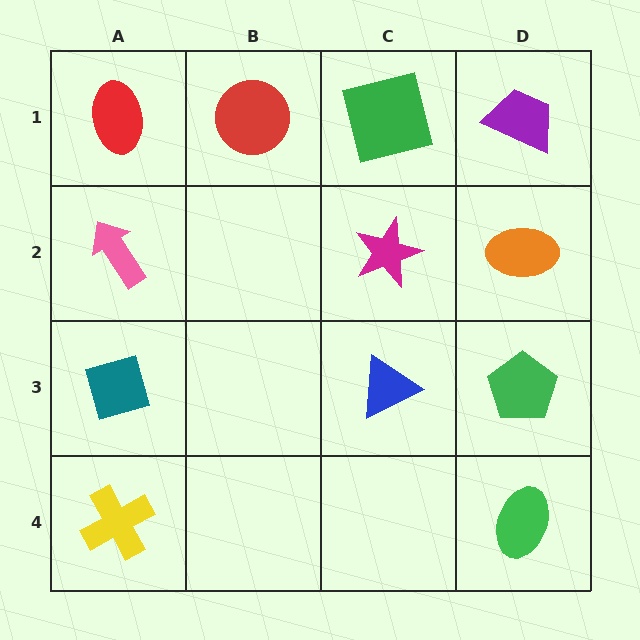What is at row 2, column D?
An orange ellipse.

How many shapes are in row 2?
3 shapes.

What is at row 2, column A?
A pink arrow.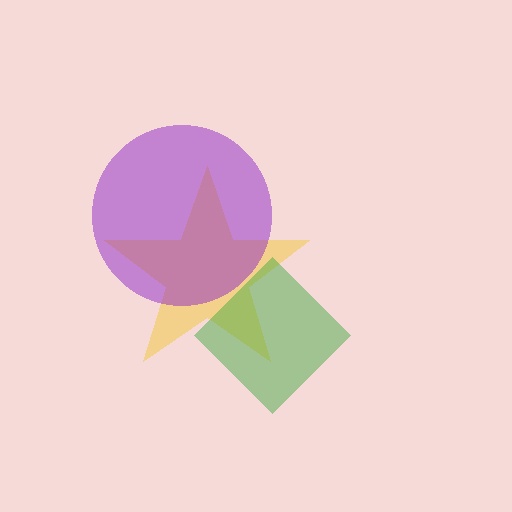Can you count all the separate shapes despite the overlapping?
Yes, there are 3 separate shapes.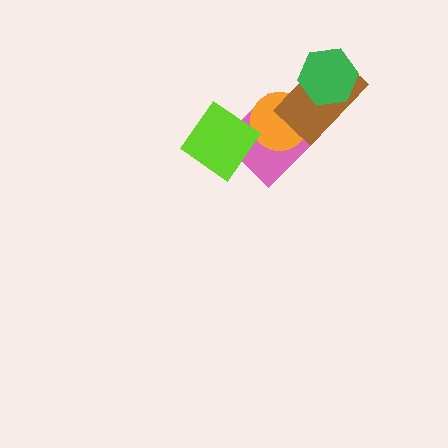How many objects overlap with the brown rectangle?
3 objects overlap with the brown rectangle.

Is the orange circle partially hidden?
Yes, it is partially covered by another shape.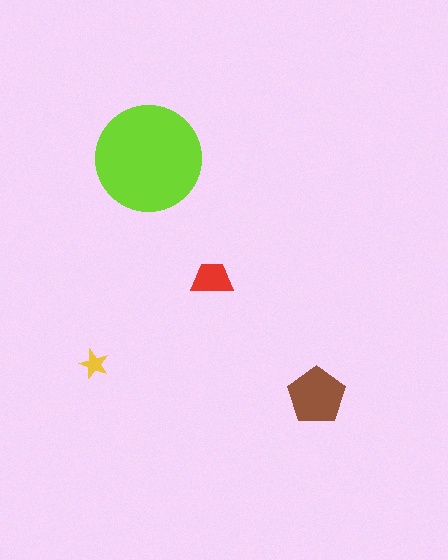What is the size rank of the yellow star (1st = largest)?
4th.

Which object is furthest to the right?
The brown pentagon is rightmost.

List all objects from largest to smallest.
The lime circle, the brown pentagon, the red trapezoid, the yellow star.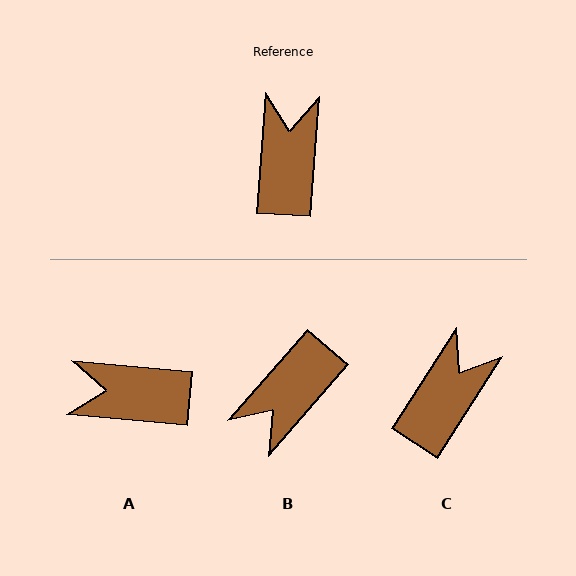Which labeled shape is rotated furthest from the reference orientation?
B, about 143 degrees away.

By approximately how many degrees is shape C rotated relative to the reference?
Approximately 29 degrees clockwise.